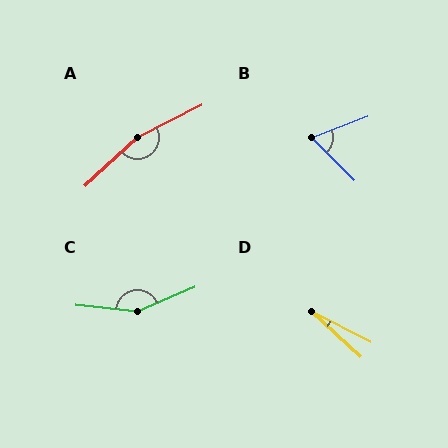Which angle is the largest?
A, at approximately 164 degrees.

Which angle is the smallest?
D, at approximately 16 degrees.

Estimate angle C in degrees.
Approximately 151 degrees.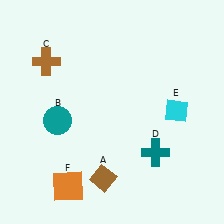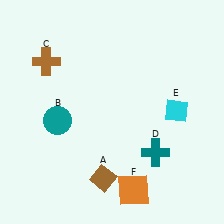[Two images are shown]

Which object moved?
The orange square (F) moved right.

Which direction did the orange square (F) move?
The orange square (F) moved right.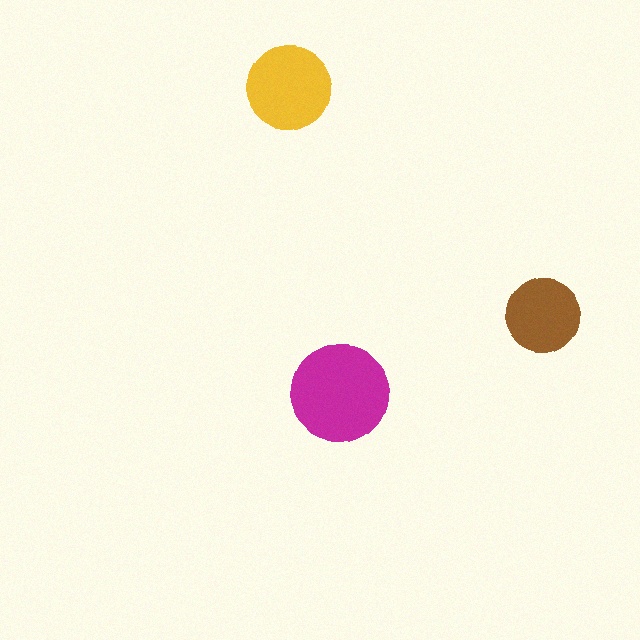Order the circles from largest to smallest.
the magenta one, the yellow one, the brown one.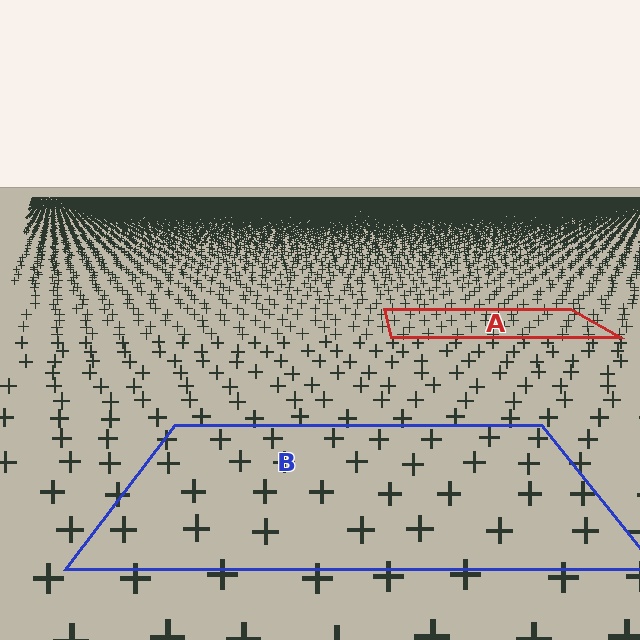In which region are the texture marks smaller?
The texture marks are smaller in region A, because it is farther away.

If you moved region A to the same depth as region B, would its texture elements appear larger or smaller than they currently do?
They would appear larger. At a closer depth, the same texture elements are projected at a bigger on-screen size.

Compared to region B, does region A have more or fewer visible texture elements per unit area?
Region A has more texture elements per unit area — they are packed more densely because it is farther away.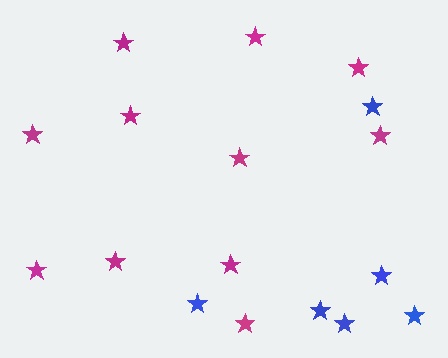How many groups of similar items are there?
There are 2 groups: one group of blue stars (6) and one group of magenta stars (11).